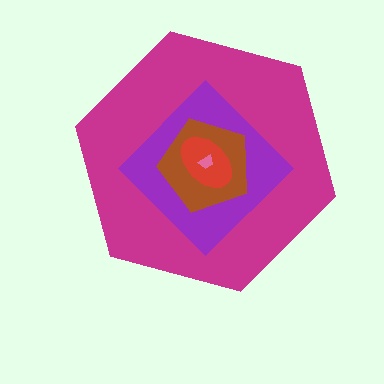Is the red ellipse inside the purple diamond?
Yes.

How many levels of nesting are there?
5.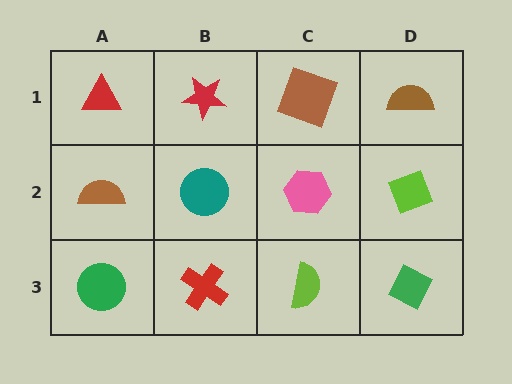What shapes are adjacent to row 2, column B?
A red star (row 1, column B), a red cross (row 3, column B), a brown semicircle (row 2, column A), a pink hexagon (row 2, column C).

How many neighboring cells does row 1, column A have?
2.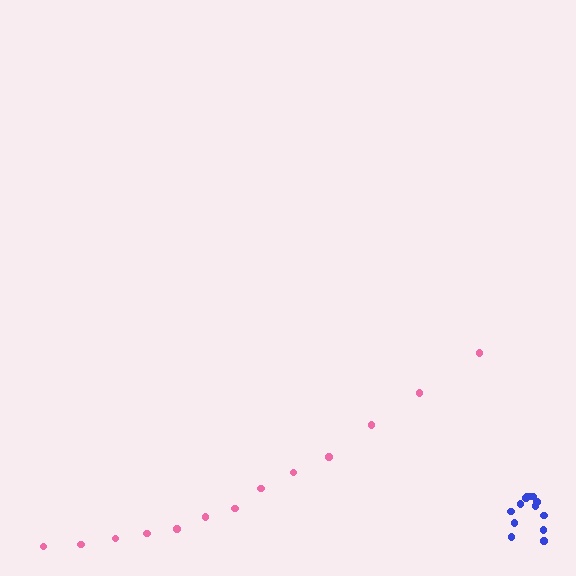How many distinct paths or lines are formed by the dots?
There are 2 distinct paths.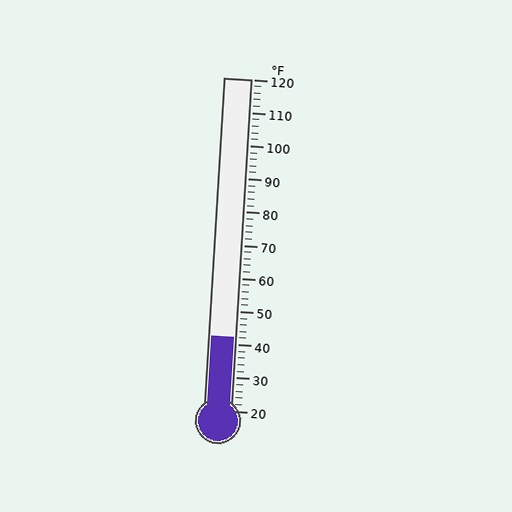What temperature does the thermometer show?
The thermometer shows approximately 42°F.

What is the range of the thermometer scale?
The thermometer scale ranges from 20°F to 120°F.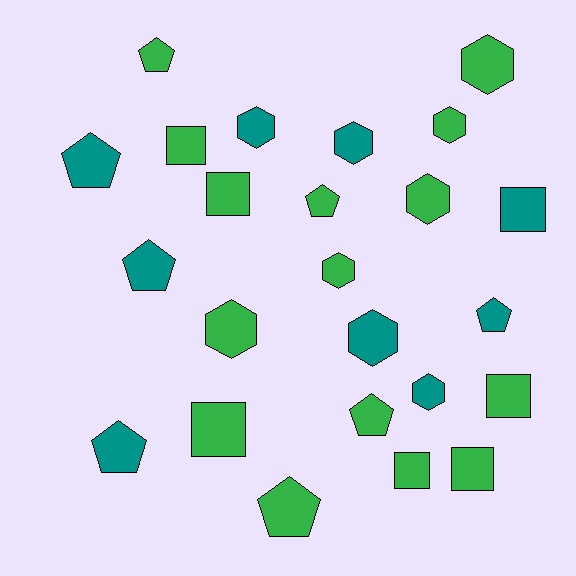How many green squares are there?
There are 6 green squares.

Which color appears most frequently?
Green, with 15 objects.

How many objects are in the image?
There are 24 objects.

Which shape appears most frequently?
Hexagon, with 9 objects.